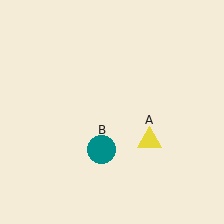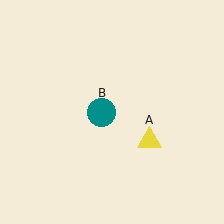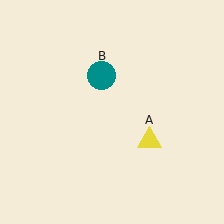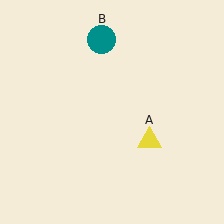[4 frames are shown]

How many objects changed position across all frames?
1 object changed position: teal circle (object B).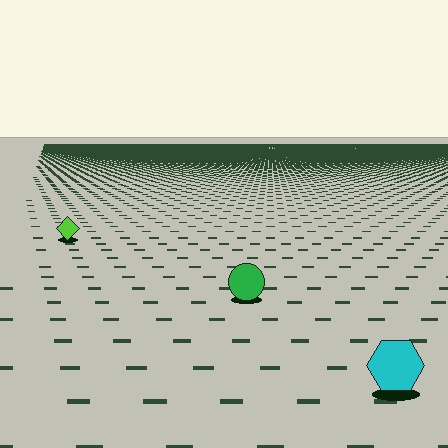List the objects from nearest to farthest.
From nearest to farthest: the cyan hexagon, the green circle, the lime diamond.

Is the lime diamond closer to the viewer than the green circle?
No. The green circle is closer — you can tell from the texture gradient: the ground texture is coarser near it.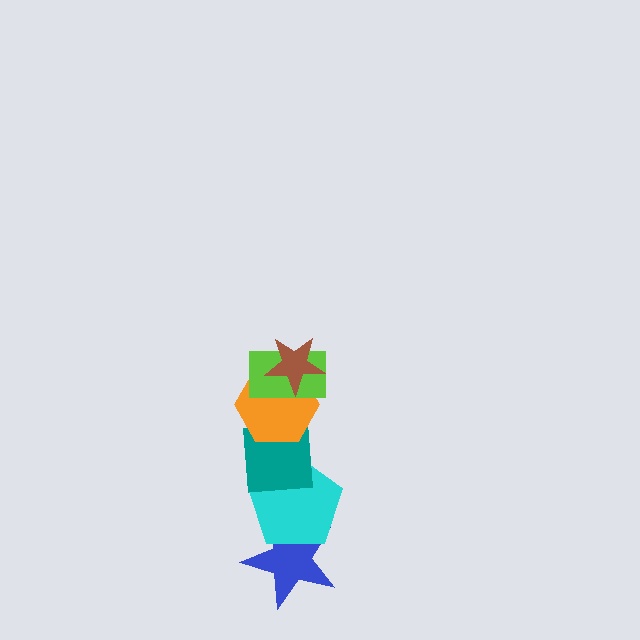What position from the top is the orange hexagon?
The orange hexagon is 3rd from the top.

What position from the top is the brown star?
The brown star is 1st from the top.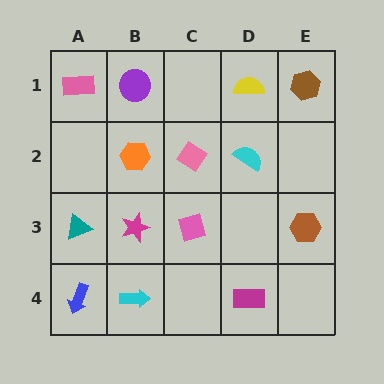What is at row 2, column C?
A pink diamond.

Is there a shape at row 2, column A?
No, that cell is empty.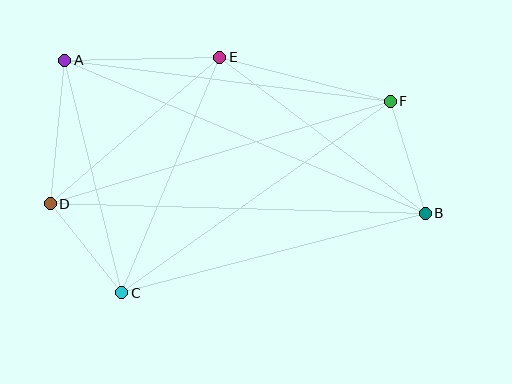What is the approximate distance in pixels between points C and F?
The distance between C and F is approximately 330 pixels.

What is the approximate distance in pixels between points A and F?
The distance between A and F is approximately 328 pixels.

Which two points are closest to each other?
Points C and D are closest to each other.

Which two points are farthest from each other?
Points A and B are farthest from each other.